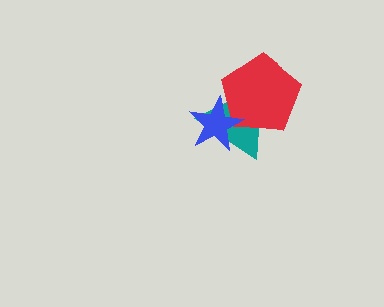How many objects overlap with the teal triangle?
2 objects overlap with the teal triangle.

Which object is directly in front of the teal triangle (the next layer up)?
The red pentagon is directly in front of the teal triangle.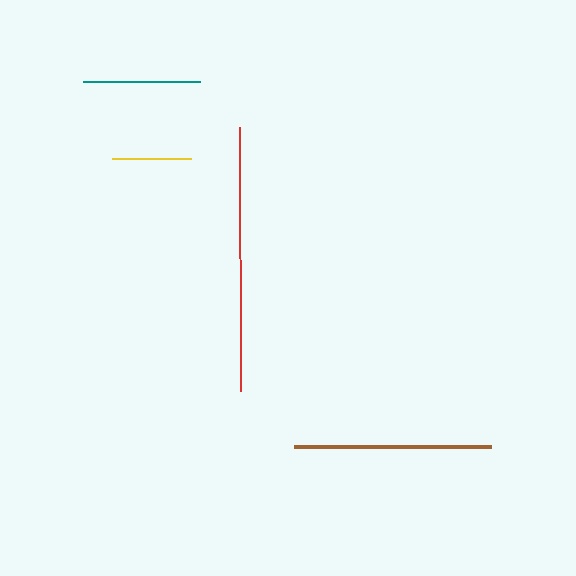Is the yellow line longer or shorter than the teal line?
The teal line is longer than the yellow line.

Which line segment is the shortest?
The yellow line is the shortest at approximately 79 pixels.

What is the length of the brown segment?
The brown segment is approximately 198 pixels long.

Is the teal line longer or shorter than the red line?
The red line is longer than the teal line.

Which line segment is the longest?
The red line is the longest at approximately 264 pixels.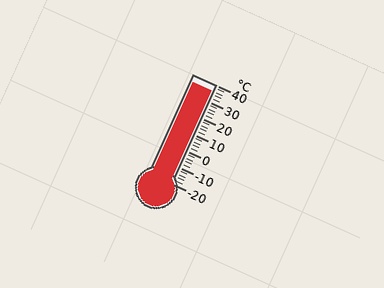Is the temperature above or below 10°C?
The temperature is above 10°C.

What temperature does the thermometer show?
The thermometer shows approximately 36°C.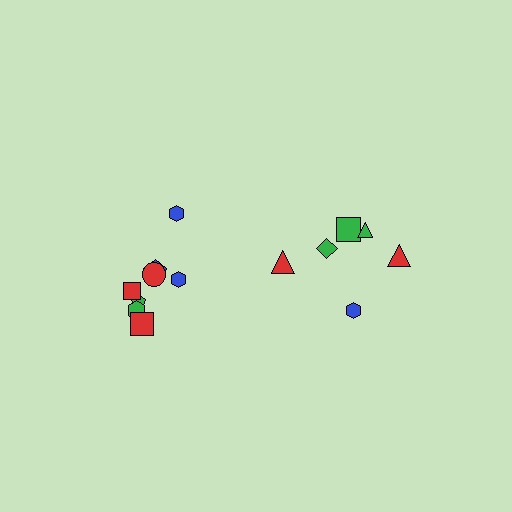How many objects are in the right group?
There are 6 objects.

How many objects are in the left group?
There are 8 objects.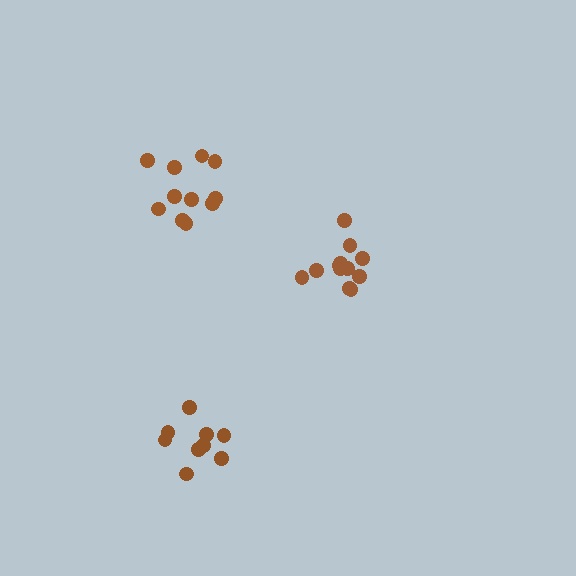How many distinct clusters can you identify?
There are 3 distinct clusters.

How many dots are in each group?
Group 1: 9 dots, Group 2: 11 dots, Group 3: 12 dots (32 total).